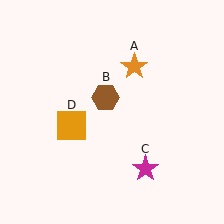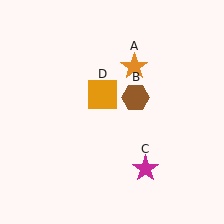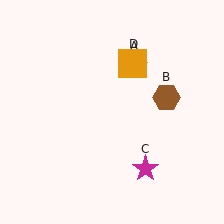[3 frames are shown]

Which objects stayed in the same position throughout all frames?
Orange star (object A) and magenta star (object C) remained stationary.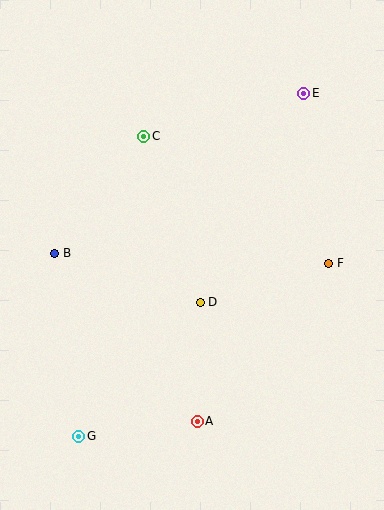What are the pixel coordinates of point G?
Point G is at (79, 436).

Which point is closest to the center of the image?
Point D at (200, 302) is closest to the center.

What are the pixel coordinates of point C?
Point C is at (144, 136).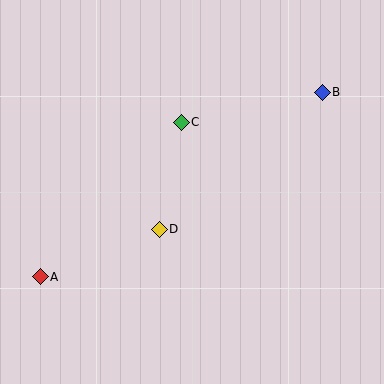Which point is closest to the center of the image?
Point D at (159, 229) is closest to the center.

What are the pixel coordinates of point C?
Point C is at (181, 122).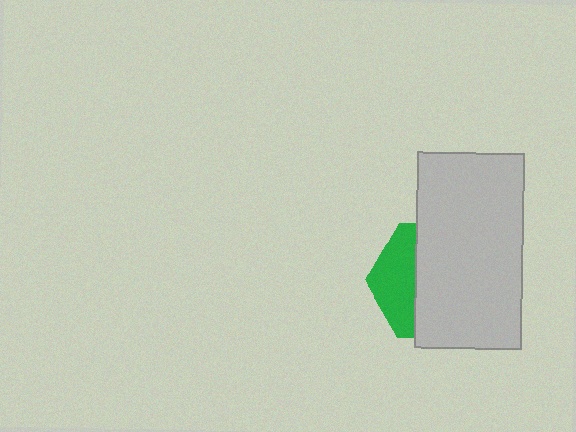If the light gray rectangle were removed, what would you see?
You would see the complete green hexagon.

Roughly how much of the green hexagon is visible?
A small part of it is visible (roughly 33%).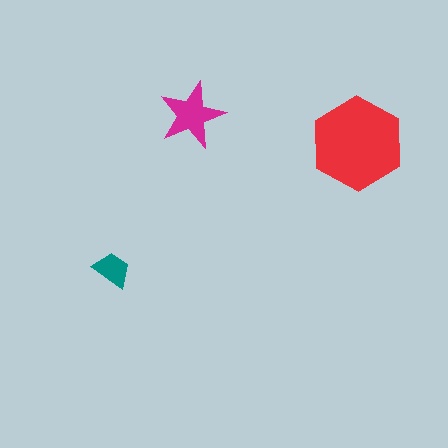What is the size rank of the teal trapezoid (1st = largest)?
3rd.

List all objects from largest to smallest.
The red hexagon, the magenta star, the teal trapezoid.